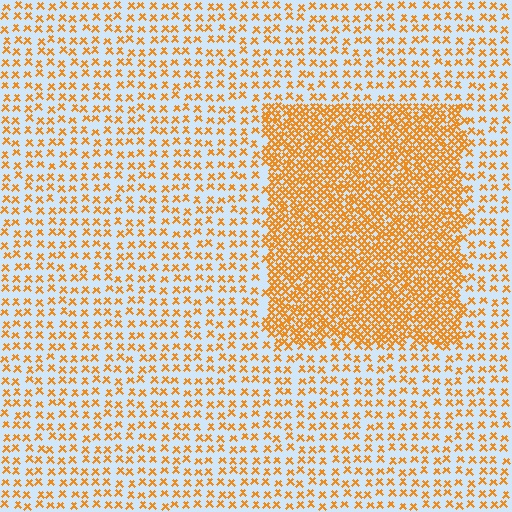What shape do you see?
I see a rectangle.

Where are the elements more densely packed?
The elements are more densely packed inside the rectangle boundary.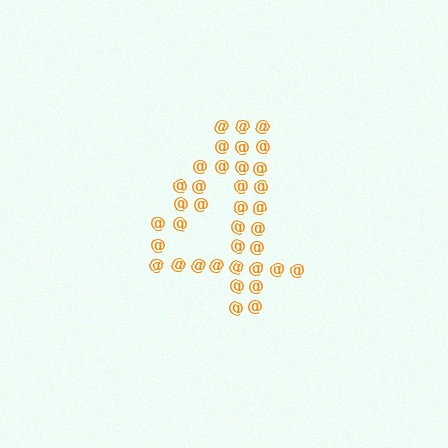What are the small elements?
The small elements are at signs.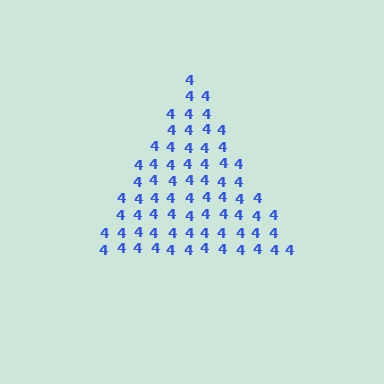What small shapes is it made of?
It is made of small digit 4's.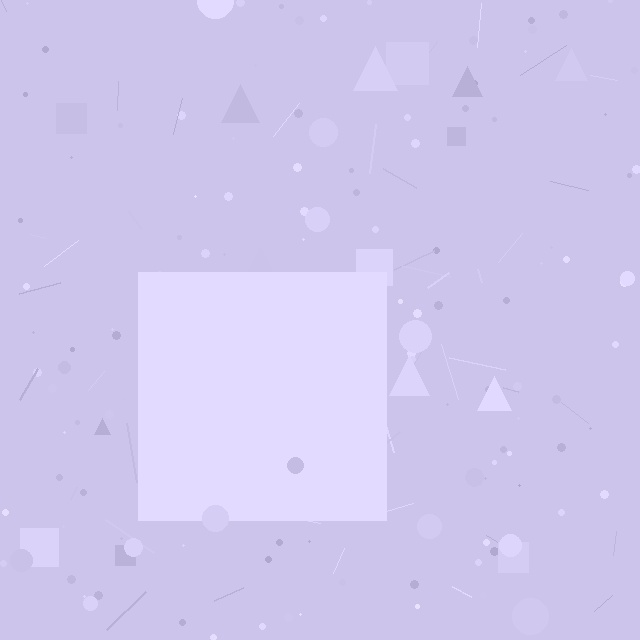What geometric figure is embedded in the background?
A square is embedded in the background.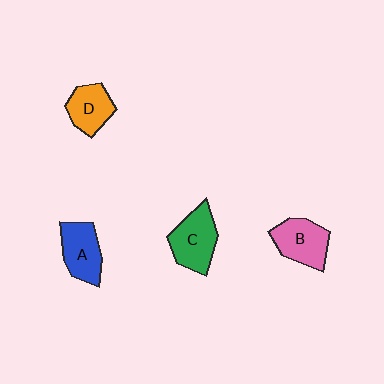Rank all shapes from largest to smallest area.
From largest to smallest: C (green), B (pink), A (blue), D (orange).